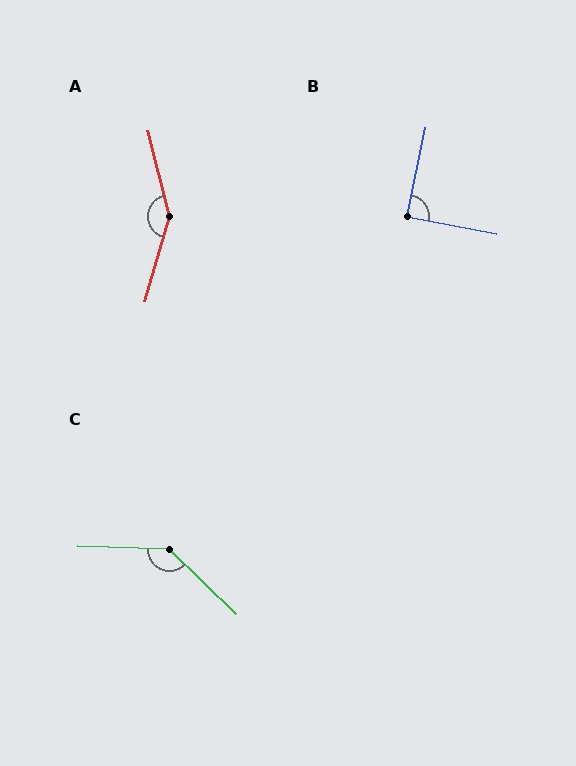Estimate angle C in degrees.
Approximately 138 degrees.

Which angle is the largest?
A, at approximately 150 degrees.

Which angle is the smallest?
B, at approximately 89 degrees.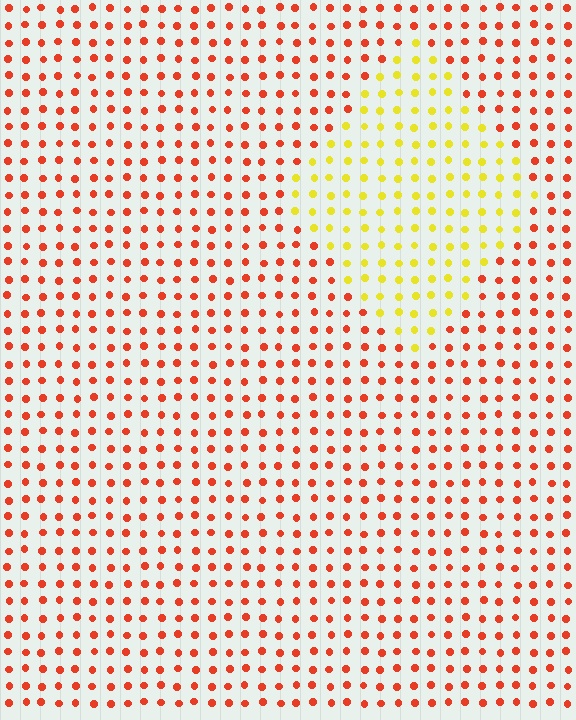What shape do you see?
I see a diamond.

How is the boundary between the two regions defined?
The boundary is defined purely by a slight shift in hue (about 52 degrees). Spacing, size, and orientation are identical on both sides.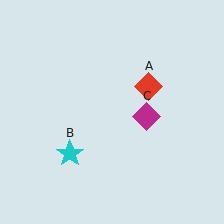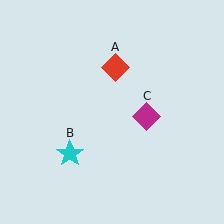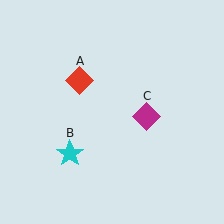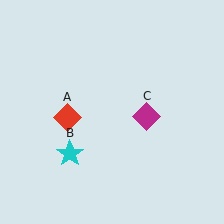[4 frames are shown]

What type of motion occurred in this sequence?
The red diamond (object A) rotated counterclockwise around the center of the scene.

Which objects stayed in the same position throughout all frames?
Cyan star (object B) and magenta diamond (object C) remained stationary.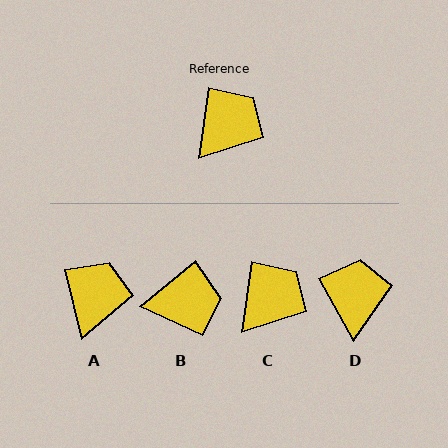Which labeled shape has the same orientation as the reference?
C.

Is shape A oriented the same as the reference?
No, it is off by about 22 degrees.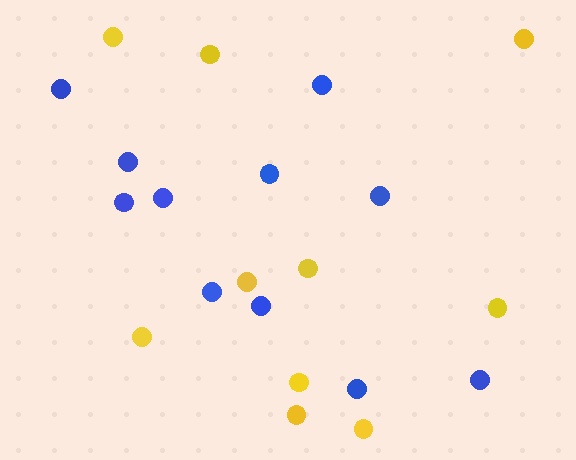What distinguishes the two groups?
There are 2 groups: one group of blue circles (11) and one group of yellow circles (10).